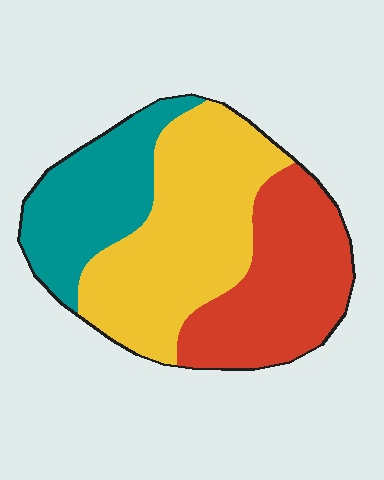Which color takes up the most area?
Yellow, at roughly 45%.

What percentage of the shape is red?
Red takes up about one third (1/3) of the shape.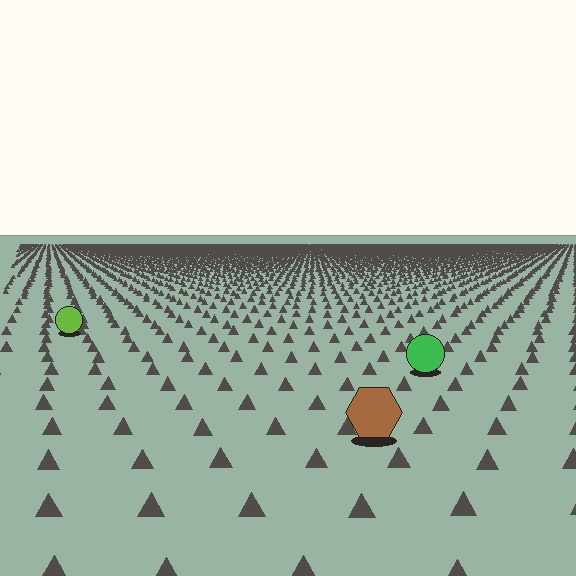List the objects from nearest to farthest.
From nearest to farthest: the brown hexagon, the green circle, the lime circle.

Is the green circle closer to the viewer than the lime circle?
Yes. The green circle is closer — you can tell from the texture gradient: the ground texture is coarser near it.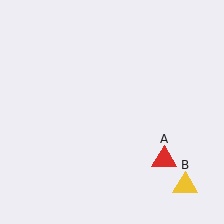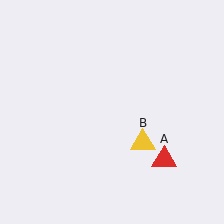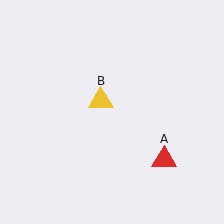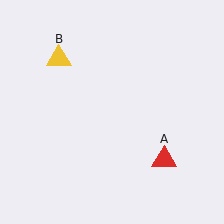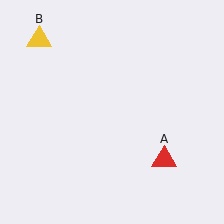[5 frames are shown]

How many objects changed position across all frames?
1 object changed position: yellow triangle (object B).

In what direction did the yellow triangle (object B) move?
The yellow triangle (object B) moved up and to the left.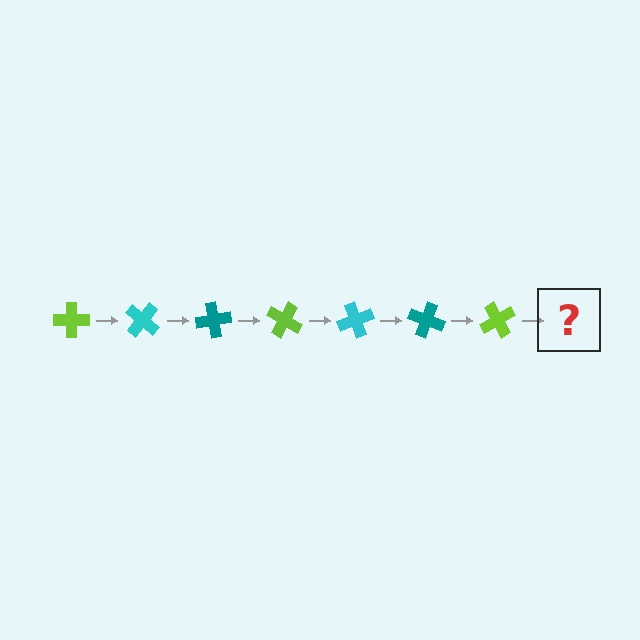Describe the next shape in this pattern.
It should be a cyan cross, rotated 280 degrees from the start.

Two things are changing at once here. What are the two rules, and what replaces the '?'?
The two rules are that it rotates 40 degrees each step and the color cycles through lime, cyan, and teal. The '?' should be a cyan cross, rotated 280 degrees from the start.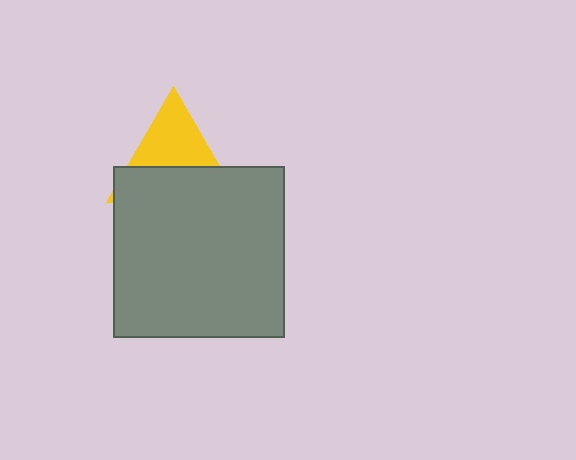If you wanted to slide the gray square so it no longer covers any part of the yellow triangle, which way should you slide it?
Slide it down — that is the most direct way to separate the two shapes.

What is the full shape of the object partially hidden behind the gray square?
The partially hidden object is a yellow triangle.